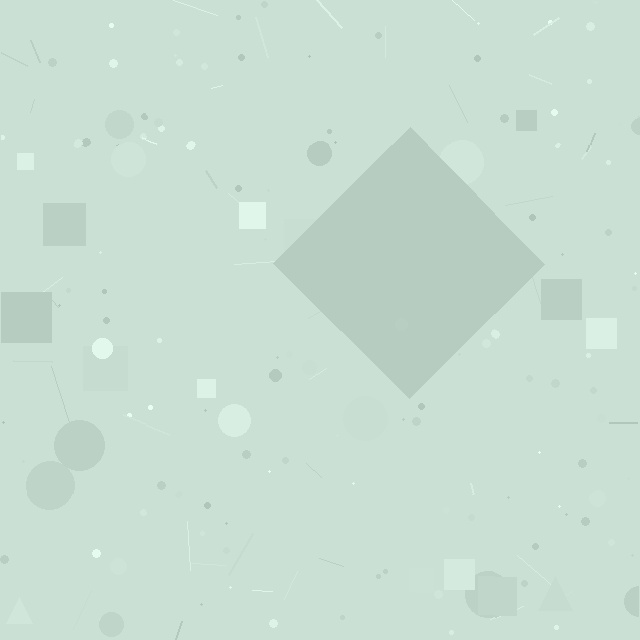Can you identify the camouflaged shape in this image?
The camouflaged shape is a diamond.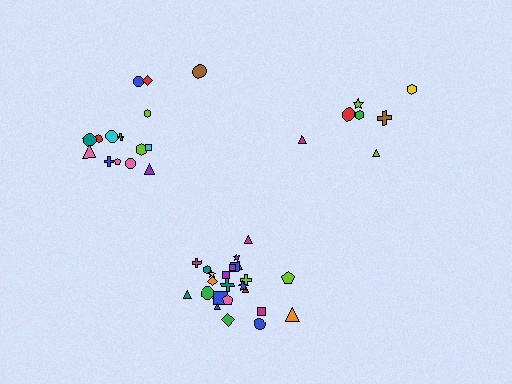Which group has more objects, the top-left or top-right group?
The top-left group.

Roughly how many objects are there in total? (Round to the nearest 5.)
Roughly 45 objects in total.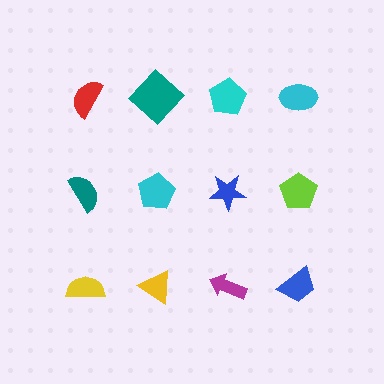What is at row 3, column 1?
A yellow semicircle.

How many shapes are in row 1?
4 shapes.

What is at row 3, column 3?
A magenta arrow.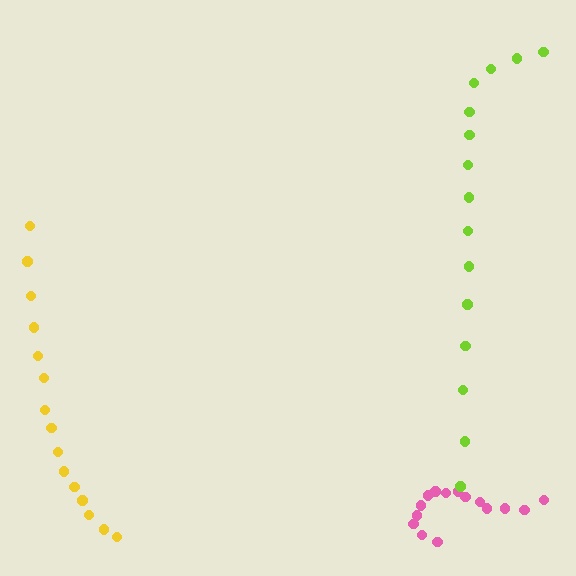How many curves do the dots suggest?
There are 3 distinct paths.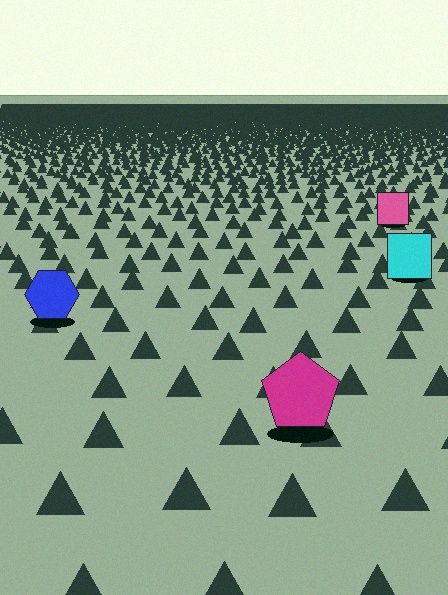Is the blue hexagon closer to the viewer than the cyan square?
Yes. The blue hexagon is closer — you can tell from the texture gradient: the ground texture is coarser near it.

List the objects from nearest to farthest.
From nearest to farthest: the magenta pentagon, the blue hexagon, the cyan square, the pink square.